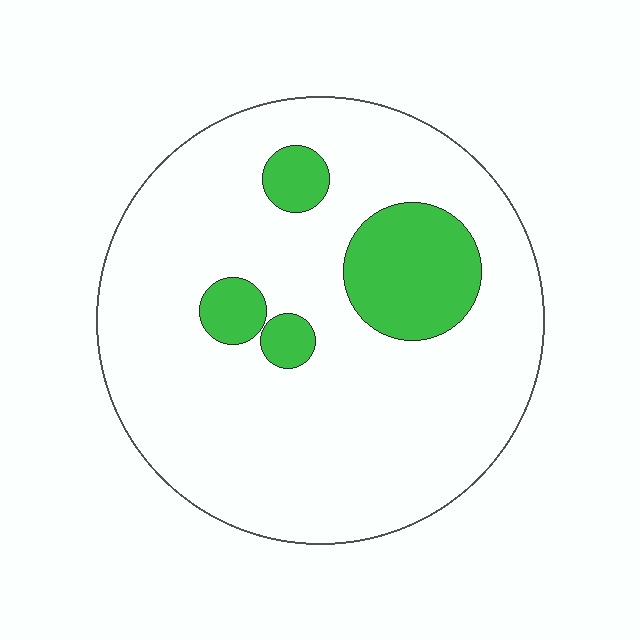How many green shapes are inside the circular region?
4.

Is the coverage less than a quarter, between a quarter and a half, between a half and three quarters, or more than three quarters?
Less than a quarter.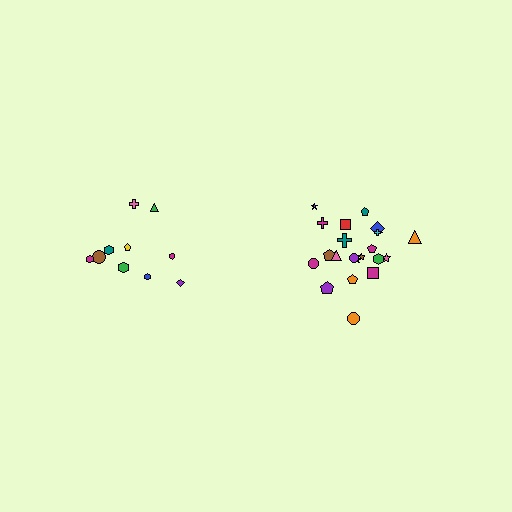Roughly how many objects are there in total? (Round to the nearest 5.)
Roughly 30 objects in total.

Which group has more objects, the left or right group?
The right group.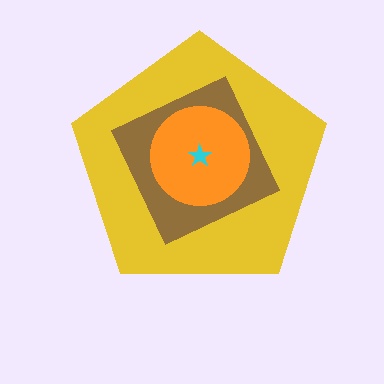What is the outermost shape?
The yellow pentagon.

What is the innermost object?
The cyan star.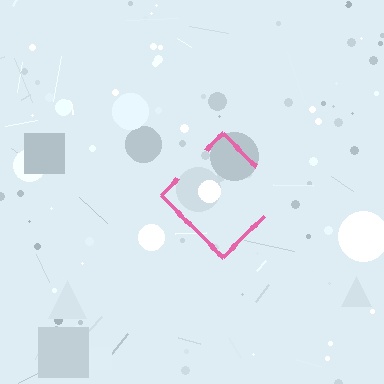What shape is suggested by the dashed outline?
The dashed outline suggests a diamond.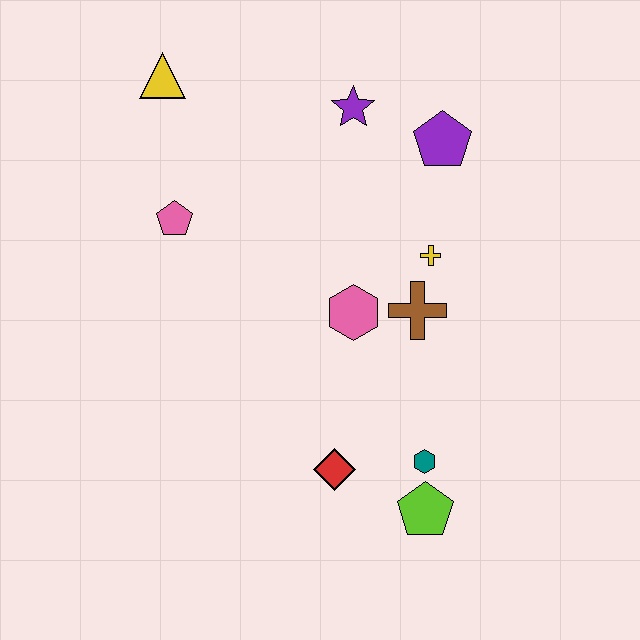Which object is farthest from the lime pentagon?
The yellow triangle is farthest from the lime pentagon.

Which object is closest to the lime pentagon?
The teal hexagon is closest to the lime pentagon.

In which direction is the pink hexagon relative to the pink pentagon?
The pink hexagon is to the right of the pink pentagon.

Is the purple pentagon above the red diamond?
Yes